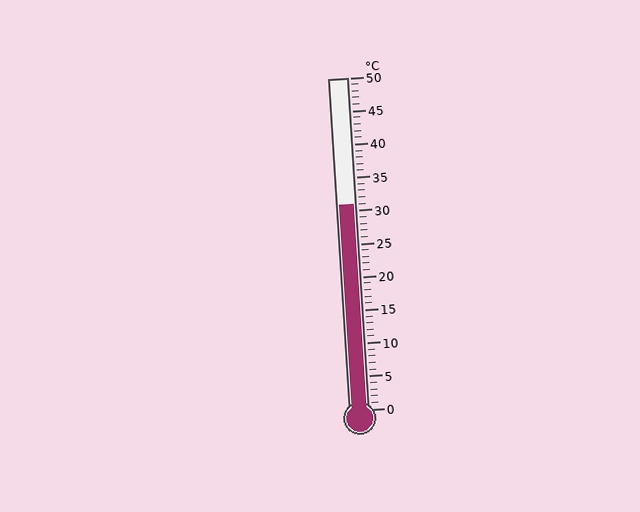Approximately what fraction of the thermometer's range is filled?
The thermometer is filled to approximately 60% of its range.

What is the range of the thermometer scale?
The thermometer scale ranges from 0°C to 50°C.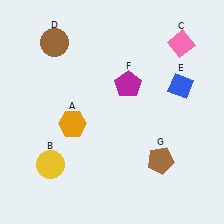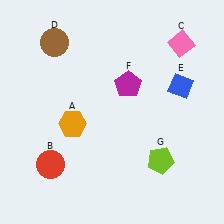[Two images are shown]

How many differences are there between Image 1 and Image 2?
There are 2 differences between the two images.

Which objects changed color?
B changed from yellow to red. G changed from brown to lime.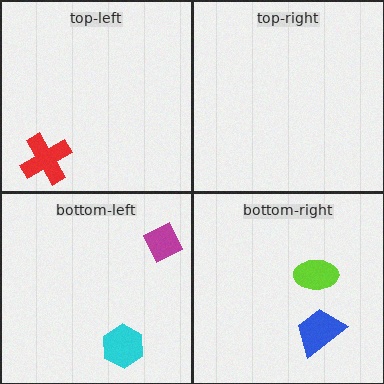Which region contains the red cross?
The top-left region.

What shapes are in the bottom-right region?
The lime ellipse, the blue trapezoid.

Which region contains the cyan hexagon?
The bottom-left region.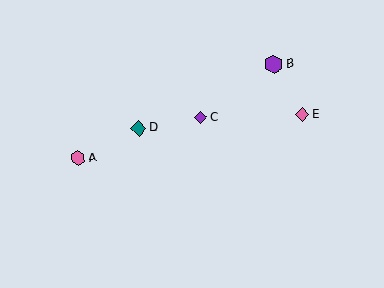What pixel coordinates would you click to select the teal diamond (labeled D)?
Click at (139, 128) to select the teal diamond D.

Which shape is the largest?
The purple hexagon (labeled B) is the largest.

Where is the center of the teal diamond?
The center of the teal diamond is at (139, 128).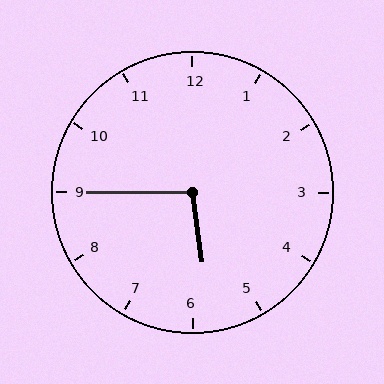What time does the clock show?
5:45.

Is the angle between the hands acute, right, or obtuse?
It is obtuse.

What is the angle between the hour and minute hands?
Approximately 98 degrees.